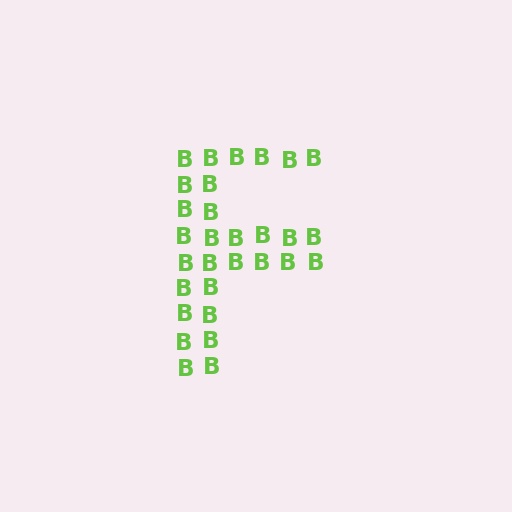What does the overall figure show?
The overall figure shows the letter F.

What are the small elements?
The small elements are letter B's.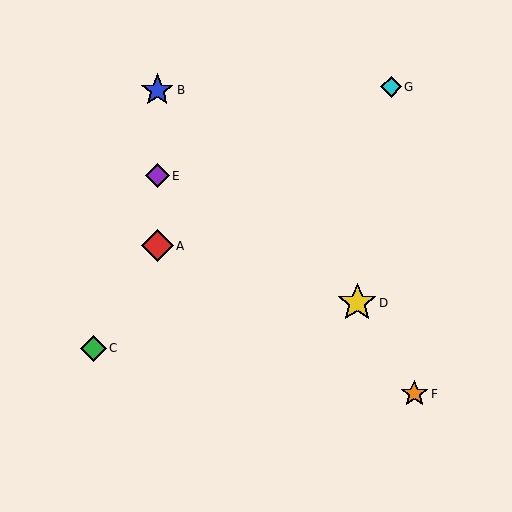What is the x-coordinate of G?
Object G is at x≈391.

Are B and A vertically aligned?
Yes, both are at x≈157.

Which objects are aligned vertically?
Objects A, B, E are aligned vertically.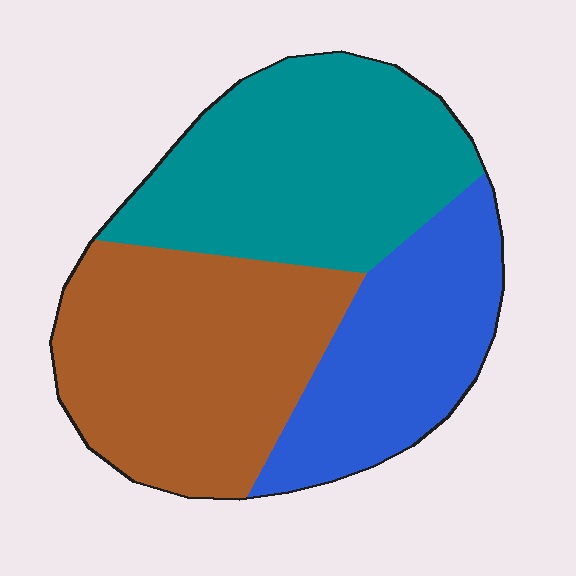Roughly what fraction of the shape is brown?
Brown covers roughly 40% of the shape.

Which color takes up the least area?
Blue, at roughly 25%.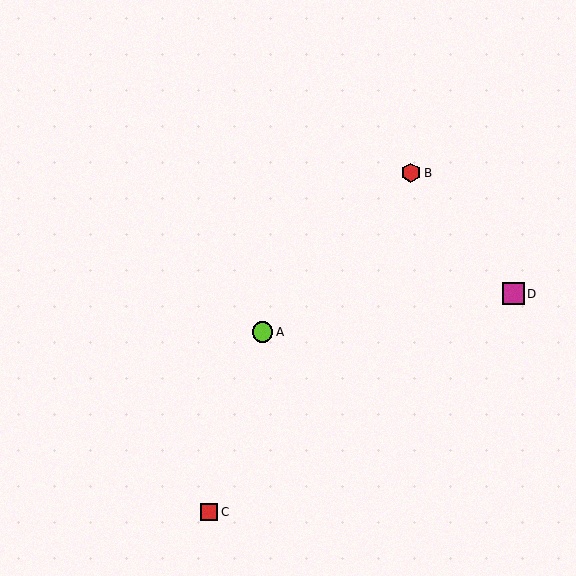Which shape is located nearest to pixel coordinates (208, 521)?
The red square (labeled C) at (209, 512) is nearest to that location.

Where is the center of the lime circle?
The center of the lime circle is at (263, 332).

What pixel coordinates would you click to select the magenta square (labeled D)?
Click at (513, 294) to select the magenta square D.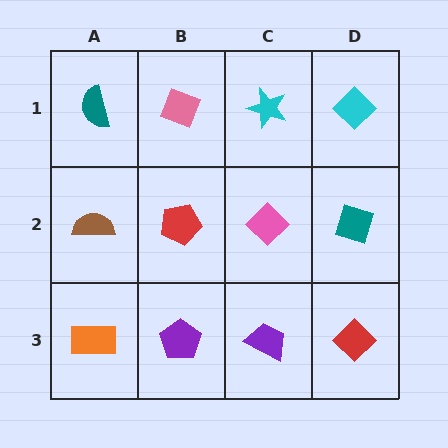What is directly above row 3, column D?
A teal diamond.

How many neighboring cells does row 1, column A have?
2.